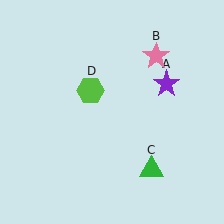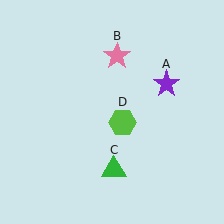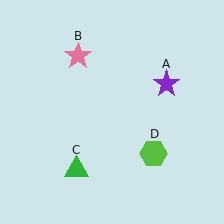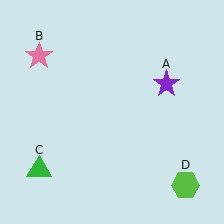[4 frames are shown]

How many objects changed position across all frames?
3 objects changed position: pink star (object B), green triangle (object C), lime hexagon (object D).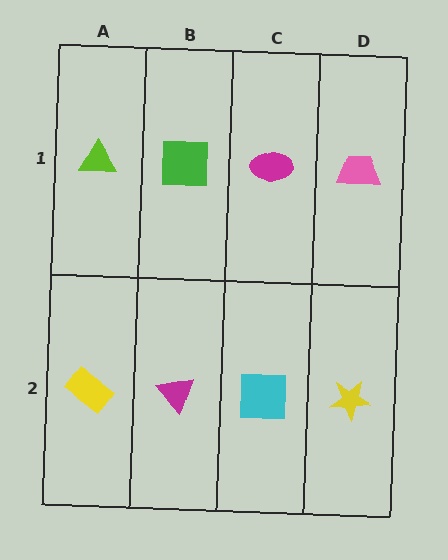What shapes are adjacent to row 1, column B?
A magenta triangle (row 2, column B), a lime triangle (row 1, column A), a magenta ellipse (row 1, column C).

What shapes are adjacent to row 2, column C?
A magenta ellipse (row 1, column C), a magenta triangle (row 2, column B), a yellow star (row 2, column D).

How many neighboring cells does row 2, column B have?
3.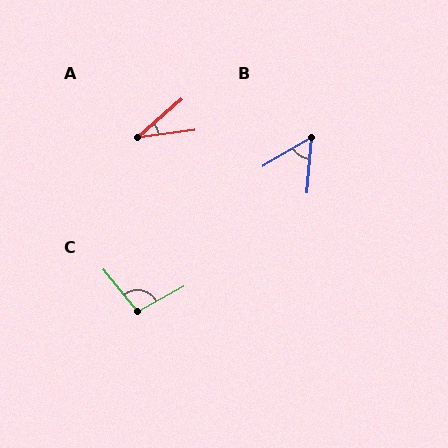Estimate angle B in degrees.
Approximately 55 degrees.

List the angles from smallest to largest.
A (33°), B (55°), C (100°).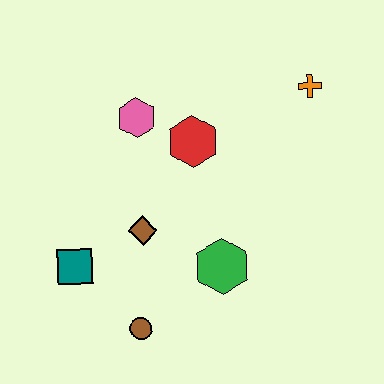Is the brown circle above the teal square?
No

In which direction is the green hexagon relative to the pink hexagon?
The green hexagon is below the pink hexagon.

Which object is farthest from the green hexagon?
The orange cross is farthest from the green hexagon.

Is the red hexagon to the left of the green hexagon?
Yes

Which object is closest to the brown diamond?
The teal square is closest to the brown diamond.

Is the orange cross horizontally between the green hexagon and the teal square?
No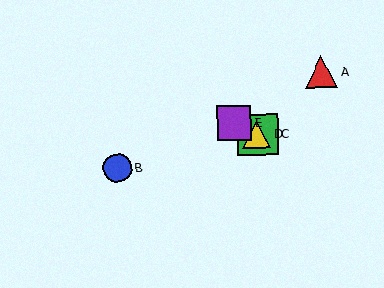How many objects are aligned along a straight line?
3 objects (C, D, E) are aligned along a straight line.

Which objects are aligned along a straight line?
Objects C, D, E are aligned along a straight line.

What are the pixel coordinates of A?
Object A is at (321, 72).